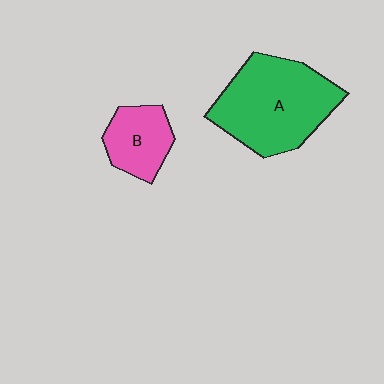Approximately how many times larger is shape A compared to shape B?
Approximately 2.2 times.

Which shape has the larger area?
Shape A (green).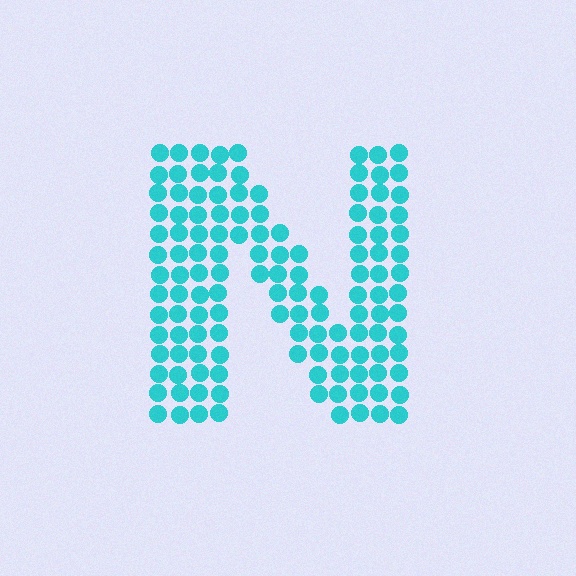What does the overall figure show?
The overall figure shows the letter N.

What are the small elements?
The small elements are circles.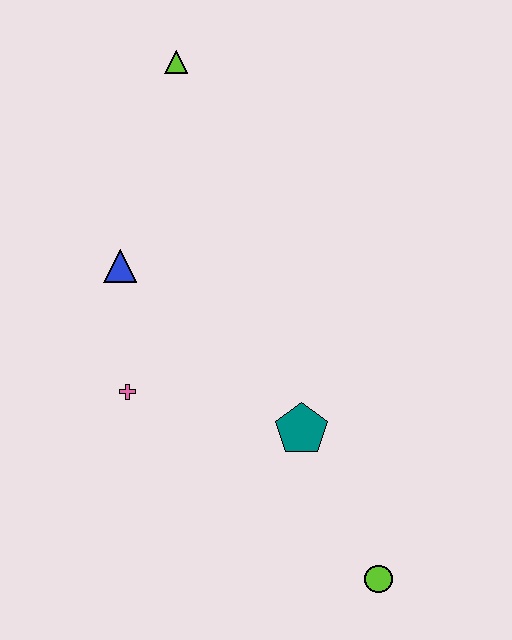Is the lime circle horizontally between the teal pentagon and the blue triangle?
No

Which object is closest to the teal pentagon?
The lime circle is closest to the teal pentagon.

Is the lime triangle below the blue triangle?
No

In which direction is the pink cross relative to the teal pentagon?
The pink cross is to the left of the teal pentagon.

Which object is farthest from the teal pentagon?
The lime triangle is farthest from the teal pentagon.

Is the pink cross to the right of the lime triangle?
No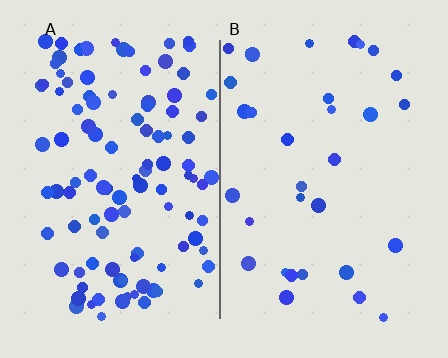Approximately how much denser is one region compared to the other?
Approximately 3.4× — region A over region B.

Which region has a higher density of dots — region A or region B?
A (the left).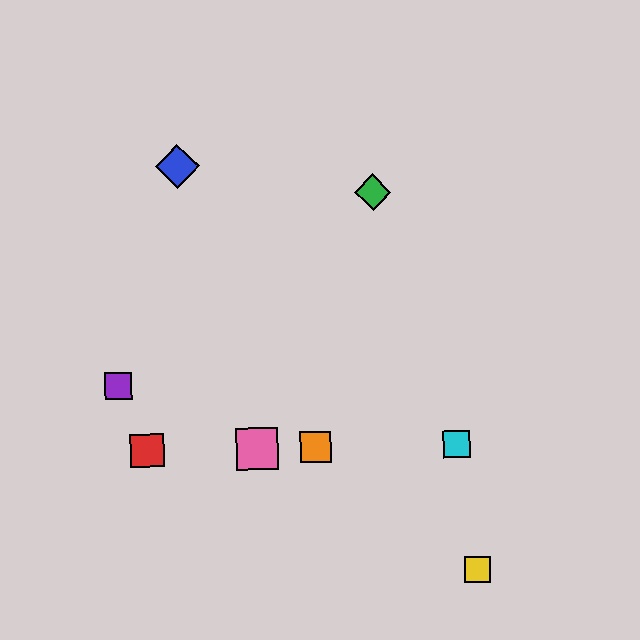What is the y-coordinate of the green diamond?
The green diamond is at y≈192.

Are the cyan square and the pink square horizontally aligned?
Yes, both are at y≈444.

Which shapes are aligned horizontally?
The red square, the orange square, the cyan square, the pink square are aligned horizontally.